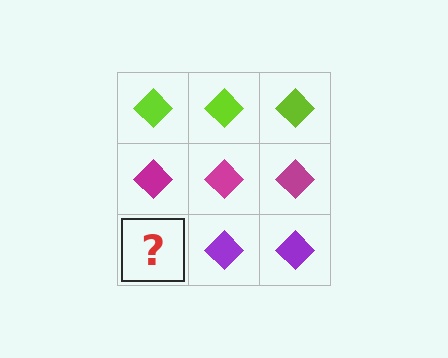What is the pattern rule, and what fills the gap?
The rule is that each row has a consistent color. The gap should be filled with a purple diamond.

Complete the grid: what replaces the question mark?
The question mark should be replaced with a purple diamond.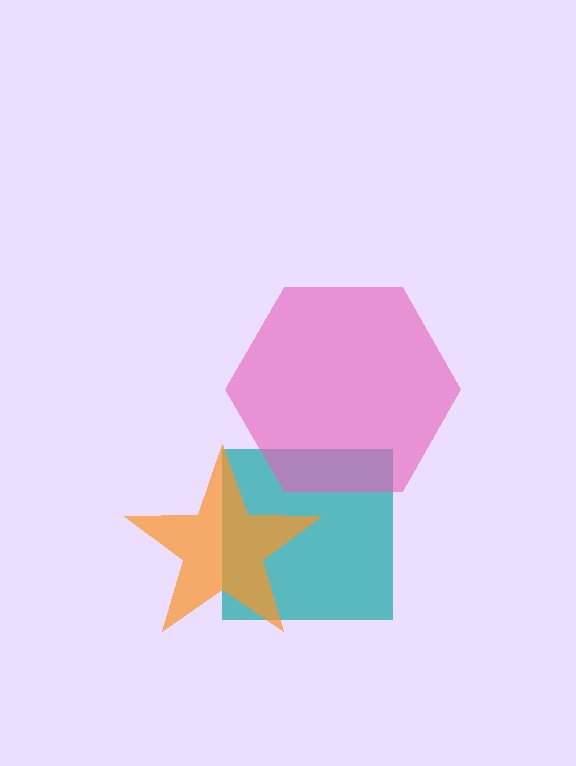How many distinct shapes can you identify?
There are 3 distinct shapes: a teal square, a pink hexagon, an orange star.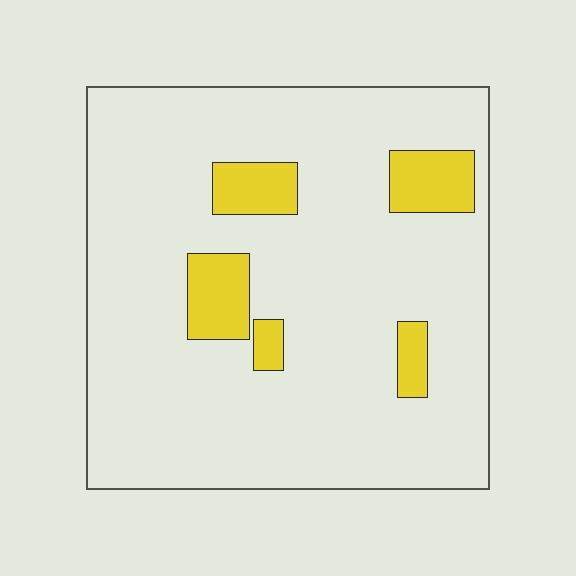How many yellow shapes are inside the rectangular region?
5.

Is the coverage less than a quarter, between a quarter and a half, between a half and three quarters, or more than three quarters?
Less than a quarter.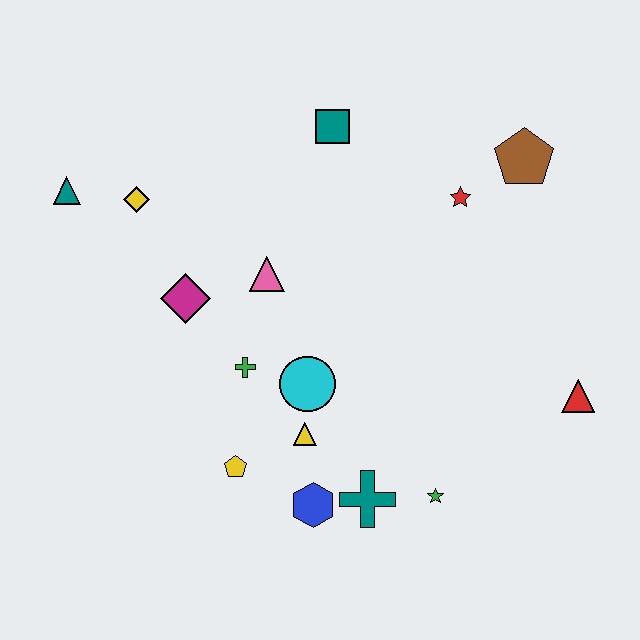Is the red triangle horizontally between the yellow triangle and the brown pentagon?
No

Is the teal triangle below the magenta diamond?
No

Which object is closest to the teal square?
The red star is closest to the teal square.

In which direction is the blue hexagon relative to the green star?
The blue hexagon is to the left of the green star.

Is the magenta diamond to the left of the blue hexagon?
Yes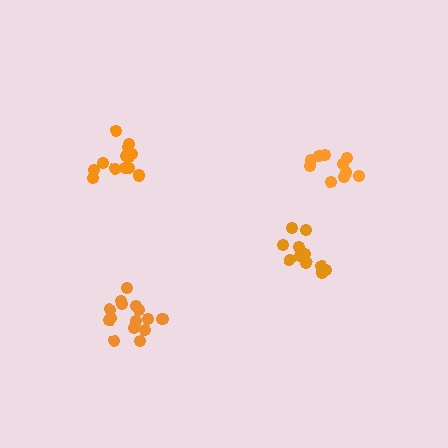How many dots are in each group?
Group 1: 11 dots, Group 2: 10 dots, Group 3: 15 dots, Group 4: 13 dots (49 total).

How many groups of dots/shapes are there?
There are 4 groups.